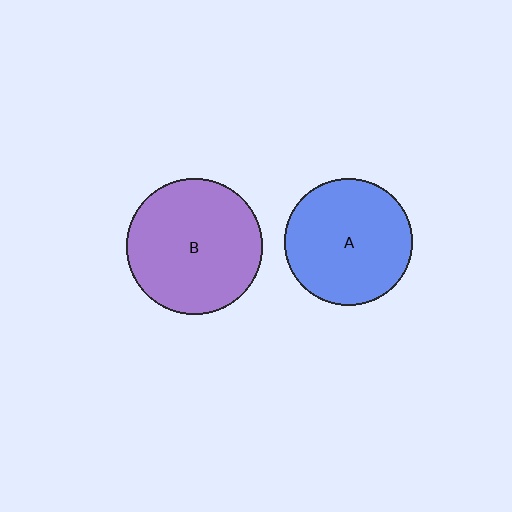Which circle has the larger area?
Circle B (purple).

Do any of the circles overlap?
No, none of the circles overlap.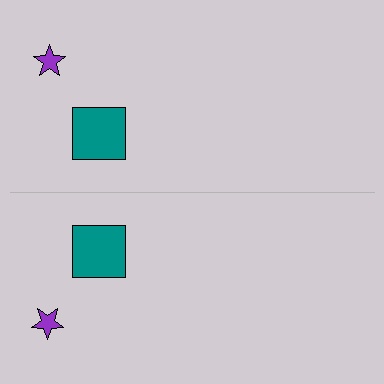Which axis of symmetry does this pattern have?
The pattern has a horizontal axis of symmetry running through the center of the image.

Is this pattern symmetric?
Yes, this pattern has bilateral (reflection) symmetry.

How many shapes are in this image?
There are 4 shapes in this image.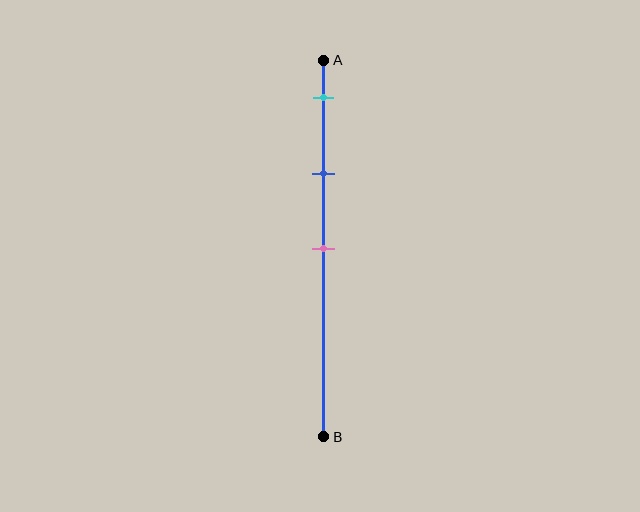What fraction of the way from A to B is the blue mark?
The blue mark is approximately 30% (0.3) of the way from A to B.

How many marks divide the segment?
There are 3 marks dividing the segment.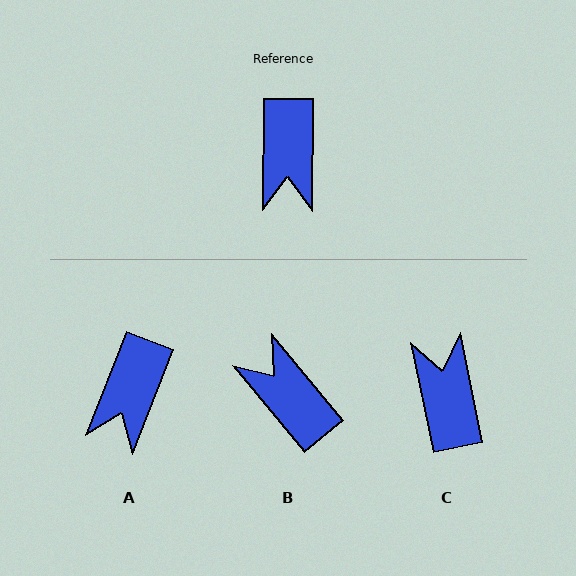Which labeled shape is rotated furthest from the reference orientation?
C, about 168 degrees away.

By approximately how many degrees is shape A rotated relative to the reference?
Approximately 21 degrees clockwise.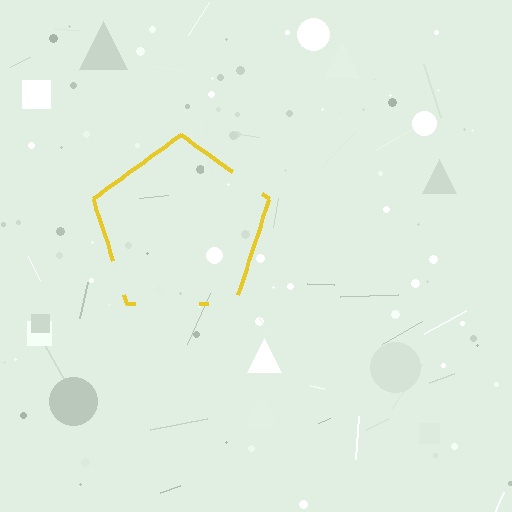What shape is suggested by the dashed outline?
The dashed outline suggests a pentagon.